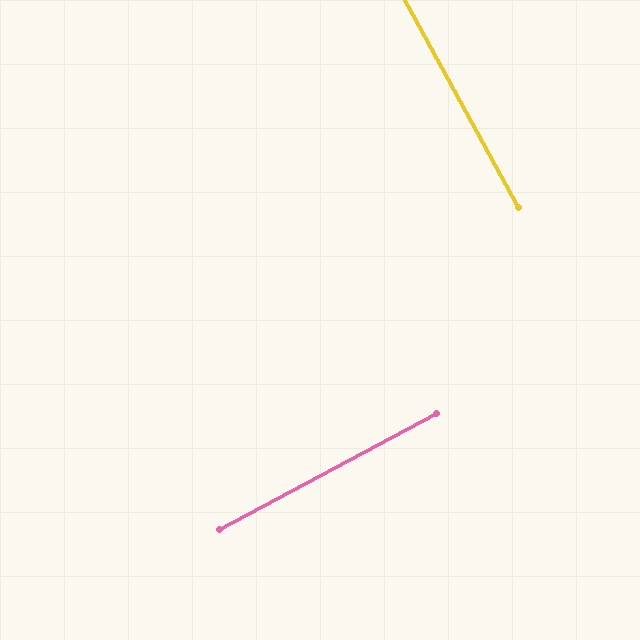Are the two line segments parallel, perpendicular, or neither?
Perpendicular — they meet at approximately 90°.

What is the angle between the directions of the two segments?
Approximately 90 degrees.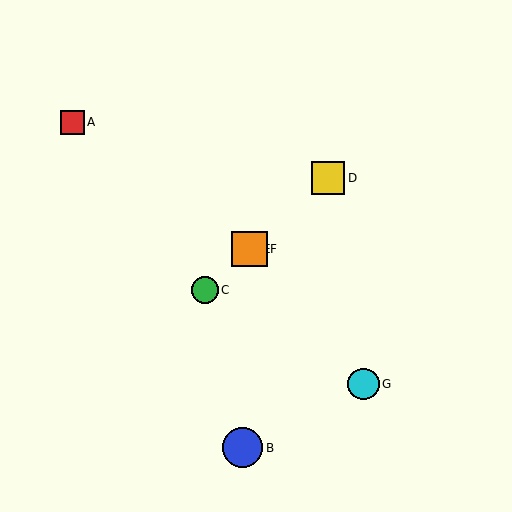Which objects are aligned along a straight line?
Objects C, D, E, F are aligned along a straight line.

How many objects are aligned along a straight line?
4 objects (C, D, E, F) are aligned along a straight line.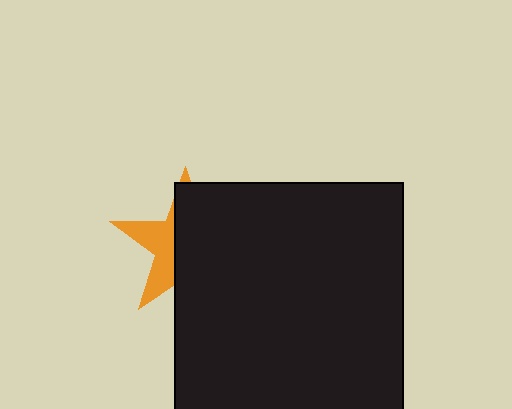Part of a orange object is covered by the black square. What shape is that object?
It is a star.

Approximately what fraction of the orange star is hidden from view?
Roughly 65% of the orange star is hidden behind the black square.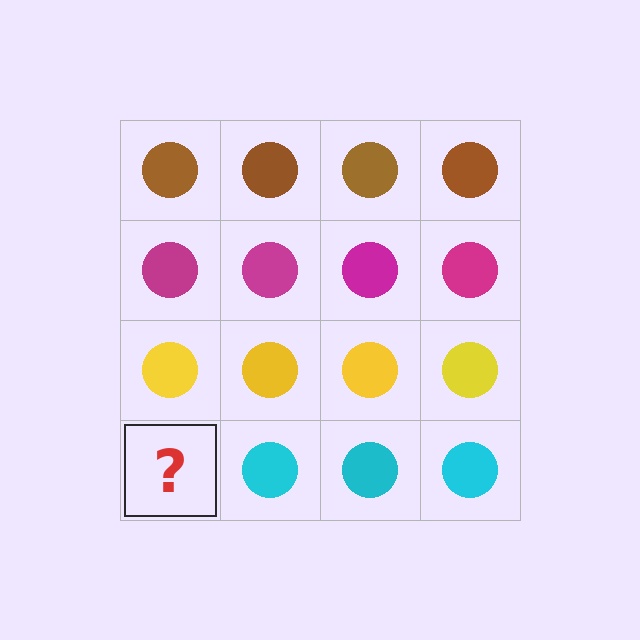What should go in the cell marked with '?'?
The missing cell should contain a cyan circle.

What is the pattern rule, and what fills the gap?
The rule is that each row has a consistent color. The gap should be filled with a cyan circle.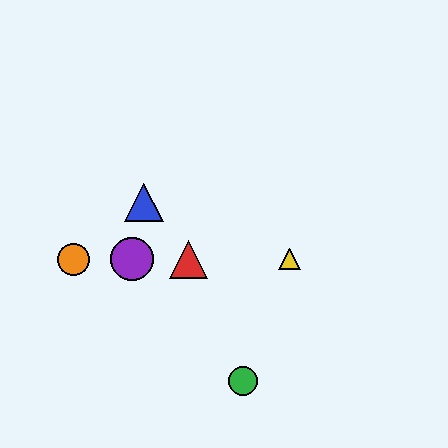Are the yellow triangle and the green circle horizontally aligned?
No, the yellow triangle is at y≈259 and the green circle is at y≈381.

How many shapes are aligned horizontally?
4 shapes (the red triangle, the yellow triangle, the purple circle, the orange circle) are aligned horizontally.